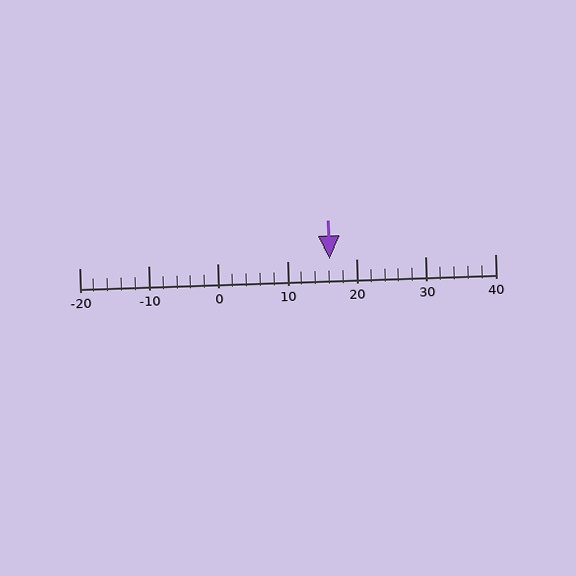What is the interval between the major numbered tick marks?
The major tick marks are spaced 10 units apart.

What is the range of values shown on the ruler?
The ruler shows values from -20 to 40.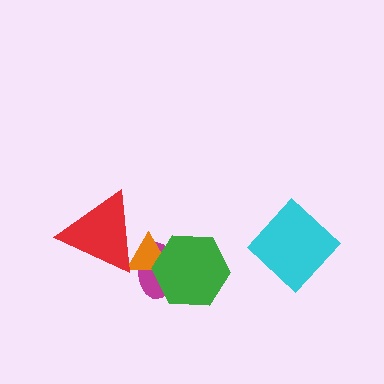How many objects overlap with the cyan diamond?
0 objects overlap with the cyan diamond.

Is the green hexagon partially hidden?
No, no other shape covers it.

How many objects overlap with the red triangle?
2 objects overlap with the red triangle.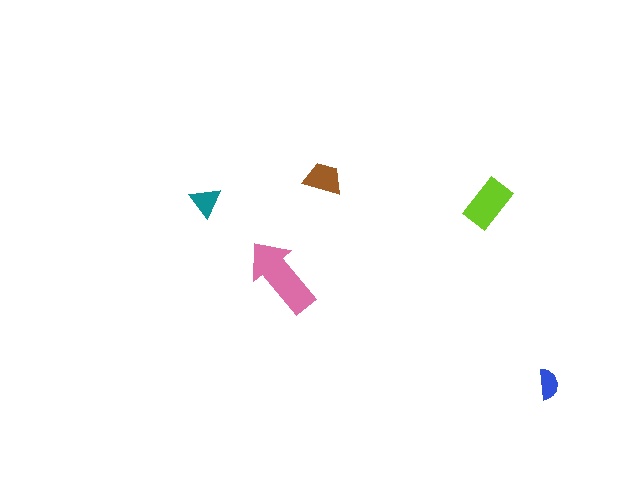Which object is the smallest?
The blue semicircle.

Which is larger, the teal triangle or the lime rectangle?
The lime rectangle.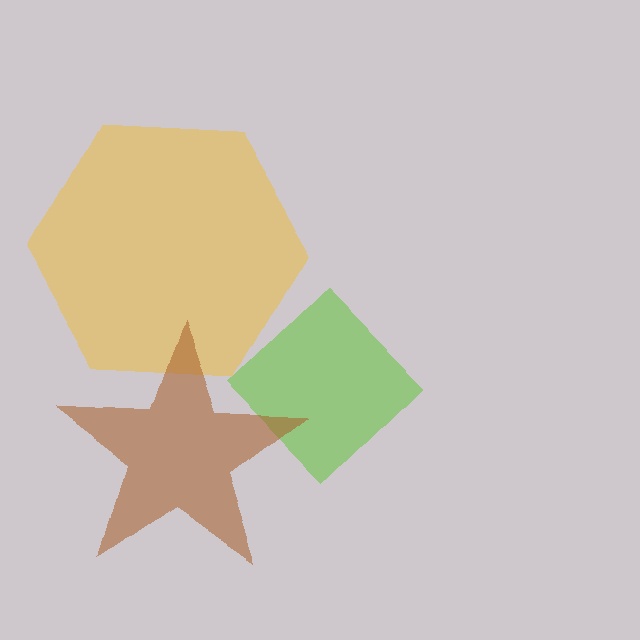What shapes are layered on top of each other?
The layered shapes are: a yellow hexagon, a lime diamond, a brown star.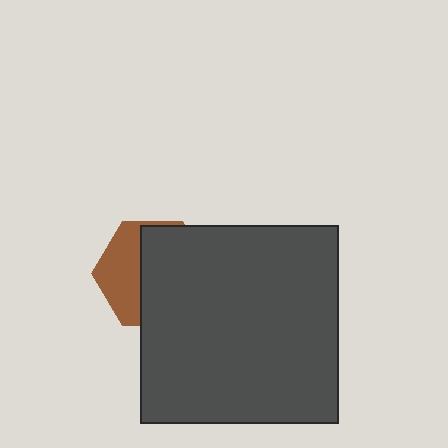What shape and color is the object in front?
The object in front is a dark gray square.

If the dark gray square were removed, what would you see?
You would see the complete brown hexagon.